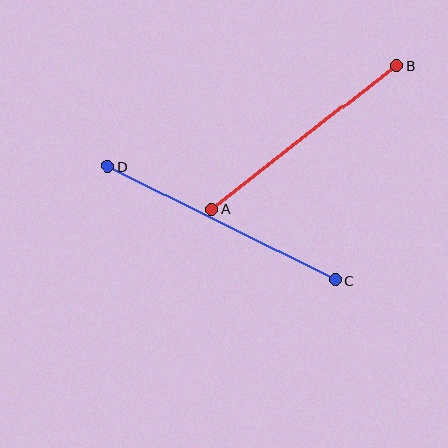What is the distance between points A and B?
The distance is approximately 234 pixels.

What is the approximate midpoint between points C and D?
The midpoint is at approximately (222, 223) pixels.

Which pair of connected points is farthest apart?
Points C and D are farthest apart.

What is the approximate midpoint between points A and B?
The midpoint is at approximately (304, 137) pixels.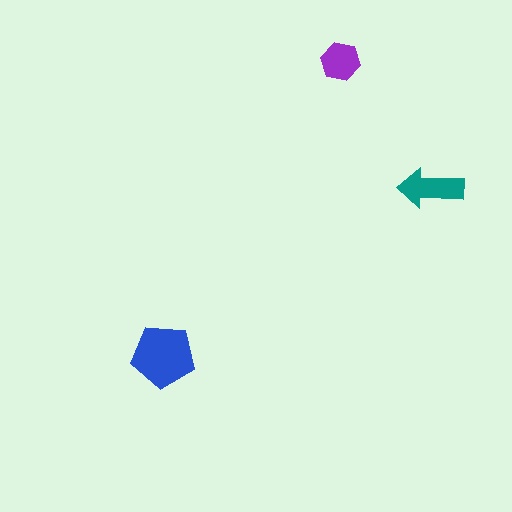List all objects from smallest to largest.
The purple hexagon, the teal arrow, the blue pentagon.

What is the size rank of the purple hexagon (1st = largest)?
3rd.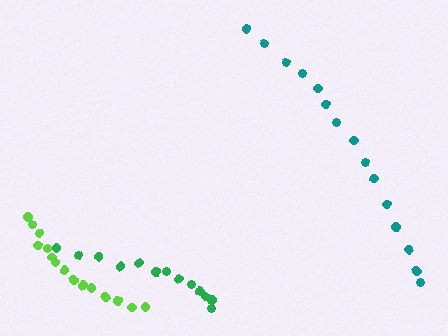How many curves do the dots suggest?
There are 3 distinct paths.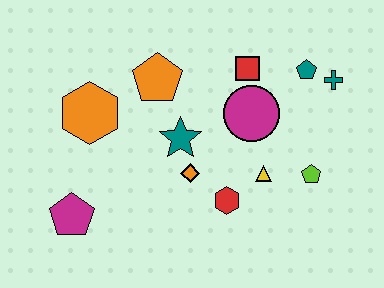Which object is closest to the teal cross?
The teal pentagon is closest to the teal cross.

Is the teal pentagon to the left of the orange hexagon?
No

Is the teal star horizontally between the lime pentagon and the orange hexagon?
Yes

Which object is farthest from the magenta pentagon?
The teal cross is farthest from the magenta pentagon.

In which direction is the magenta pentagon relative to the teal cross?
The magenta pentagon is to the left of the teal cross.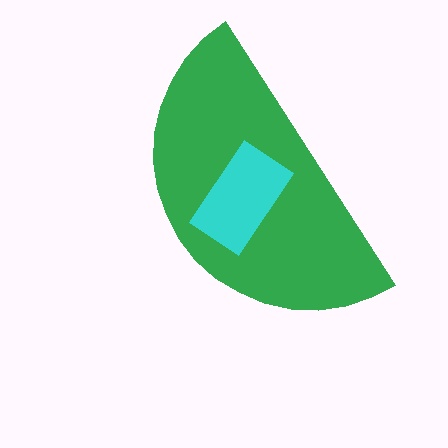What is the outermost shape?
The green semicircle.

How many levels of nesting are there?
2.